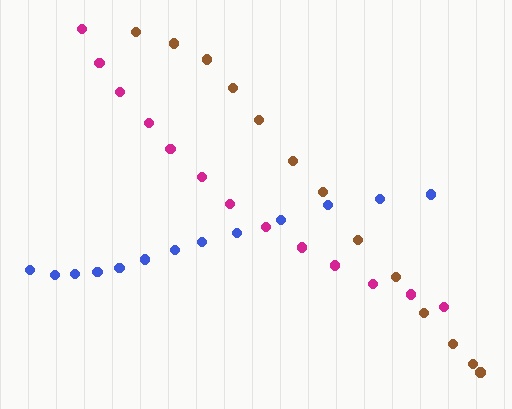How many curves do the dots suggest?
There are 3 distinct paths.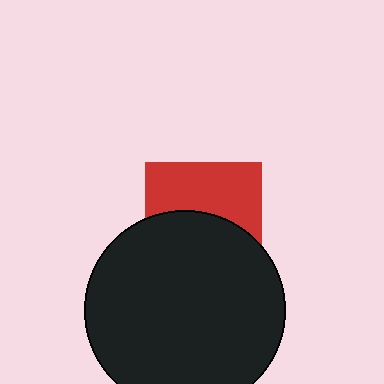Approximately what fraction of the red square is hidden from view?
Roughly 52% of the red square is hidden behind the black circle.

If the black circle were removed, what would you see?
You would see the complete red square.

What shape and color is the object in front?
The object in front is a black circle.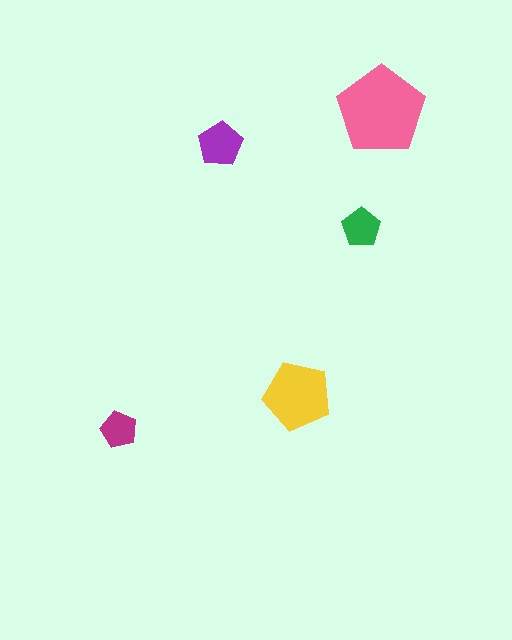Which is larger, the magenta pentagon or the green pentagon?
The green one.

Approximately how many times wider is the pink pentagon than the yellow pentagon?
About 1.5 times wider.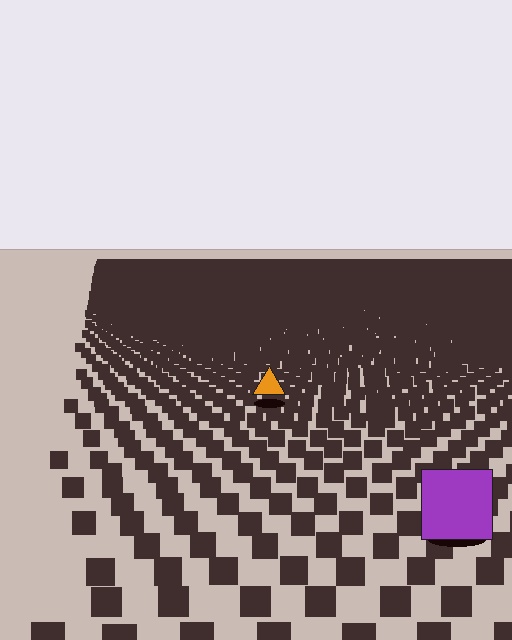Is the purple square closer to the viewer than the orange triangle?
Yes. The purple square is closer — you can tell from the texture gradient: the ground texture is coarser near it.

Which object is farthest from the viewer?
The orange triangle is farthest from the viewer. It appears smaller and the ground texture around it is denser.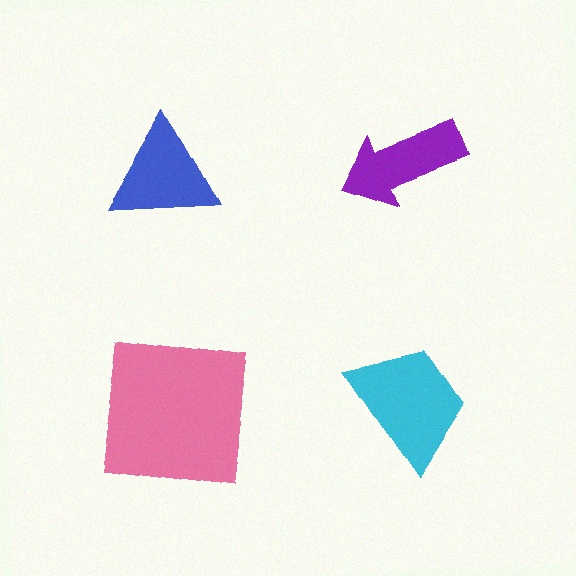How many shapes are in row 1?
2 shapes.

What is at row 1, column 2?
A purple arrow.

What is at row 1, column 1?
A blue triangle.